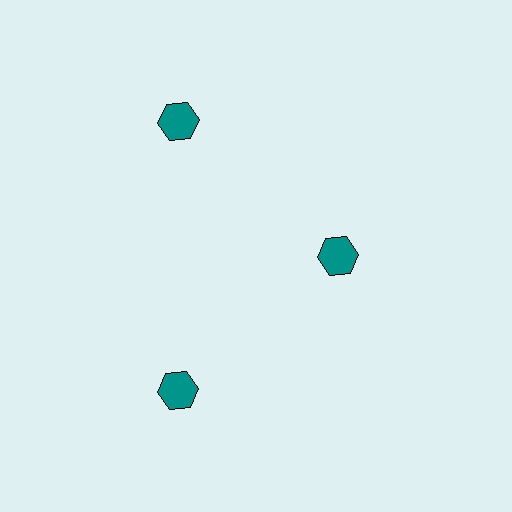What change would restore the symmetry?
The symmetry would be restored by moving it outward, back onto the ring so that all 3 hexagons sit at equal angles and equal distance from the center.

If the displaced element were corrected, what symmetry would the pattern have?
It would have 3-fold rotational symmetry — the pattern would map onto itself every 120 degrees.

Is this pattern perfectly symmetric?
No. The 3 teal hexagons are arranged in a ring, but one element near the 3 o'clock position is pulled inward toward the center, breaking the 3-fold rotational symmetry.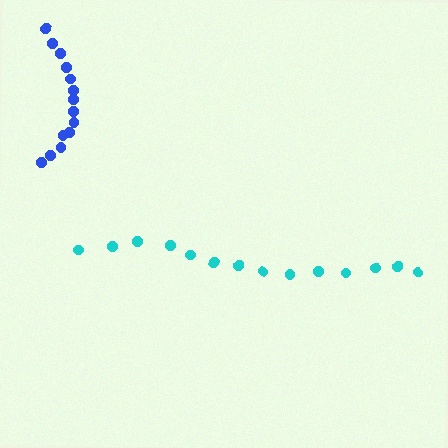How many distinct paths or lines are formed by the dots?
There are 2 distinct paths.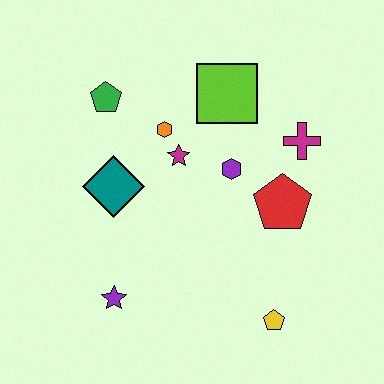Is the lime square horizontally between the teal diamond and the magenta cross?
Yes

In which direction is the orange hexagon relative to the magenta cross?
The orange hexagon is to the left of the magenta cross.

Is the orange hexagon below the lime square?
Yes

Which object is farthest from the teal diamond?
The yellow pentagon is farthest from the teal diamond.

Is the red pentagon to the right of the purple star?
Yes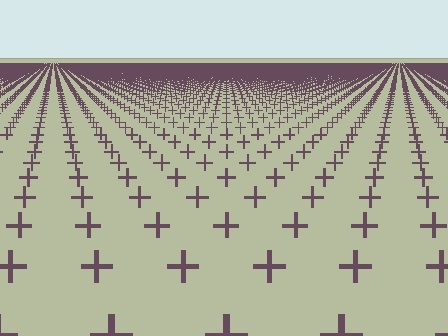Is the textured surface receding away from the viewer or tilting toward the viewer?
The surface is receding away from the viewer. Texture elements get smaller and denser toward the top.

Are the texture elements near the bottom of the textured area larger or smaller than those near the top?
Larger. Near the bottom, elements are closer to the viewer and appear at a bigger on-screen size.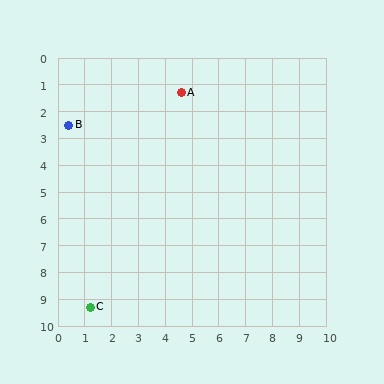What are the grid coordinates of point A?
Point A is at approximately (4.6, 1.3).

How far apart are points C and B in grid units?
Points C and B are about 6.8 grid units apart.